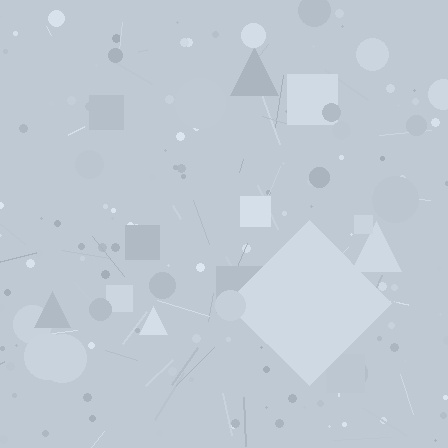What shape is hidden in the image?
A diamond is hidden in the image.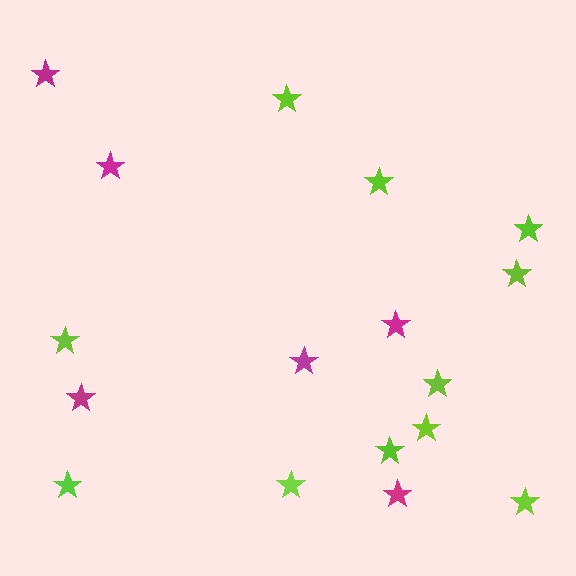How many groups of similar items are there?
There are 2 groups: one group of magenta stars (6) and one group of lime stars (11).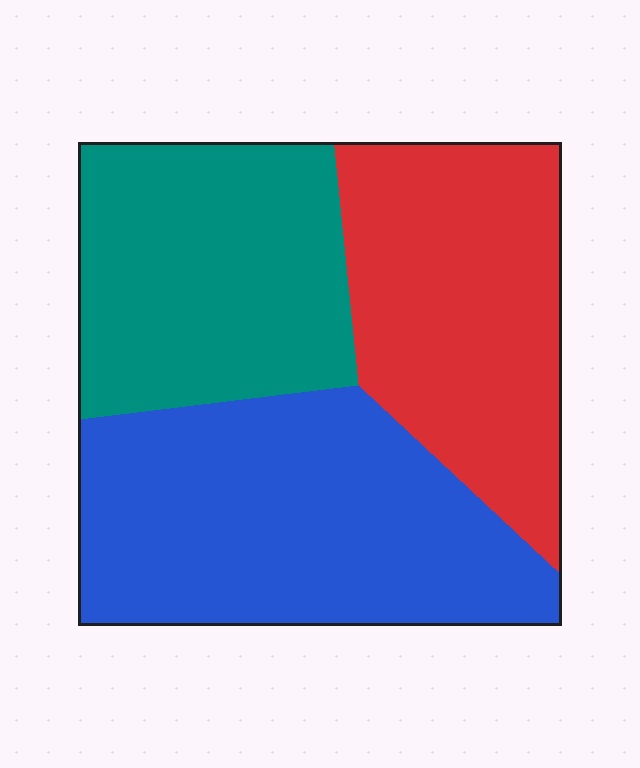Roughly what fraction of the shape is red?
Red takes up about one third (1/3) of the shape.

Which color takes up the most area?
Blue, at roughly 40%.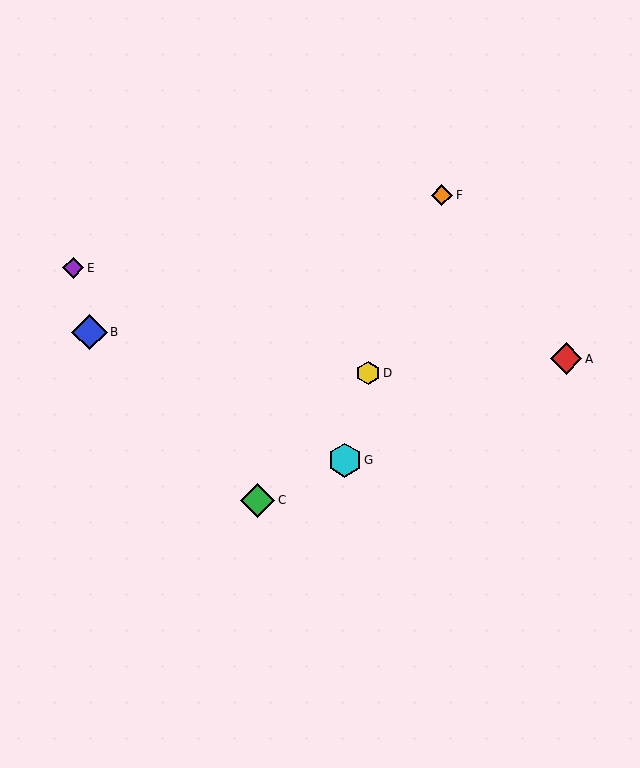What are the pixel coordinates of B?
Object B is at (90, 332).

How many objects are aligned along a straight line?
3 objects (A, C, G) are aligned along a straight line.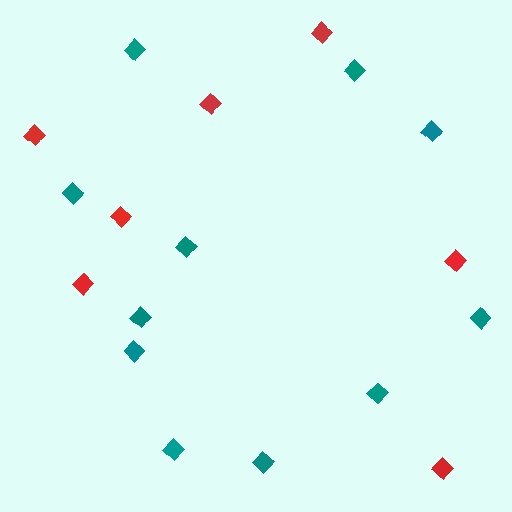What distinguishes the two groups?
There are 2 groups: one group of red diamonds (7) and one group of teal diamonds (11).